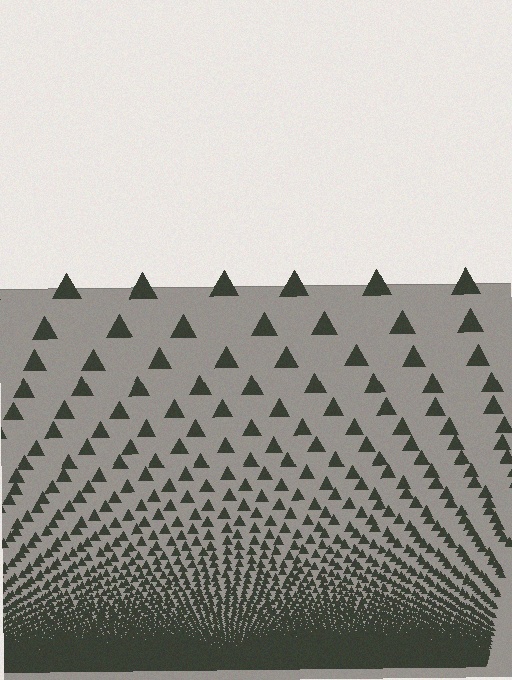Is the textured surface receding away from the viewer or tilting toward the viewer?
The surface appears to tilt toward the viewer. Texture elements get larger and sparser toward the top.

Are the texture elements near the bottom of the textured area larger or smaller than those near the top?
Smaller. The gradient is inverted — elements near the bottom are smaller and denser.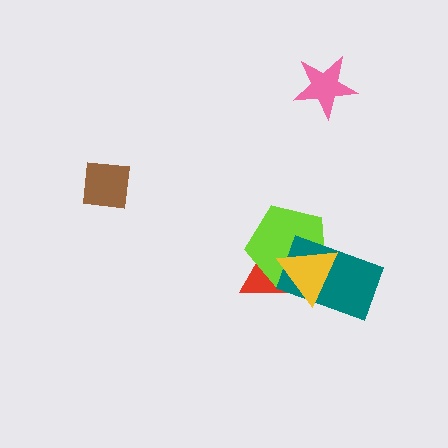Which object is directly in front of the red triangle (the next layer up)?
The lime pentagon is directly in front of the red triangle.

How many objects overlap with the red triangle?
3 objects overlap with the red triangle.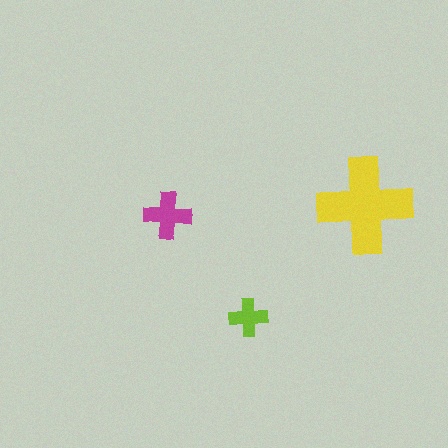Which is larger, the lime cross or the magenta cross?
The magenta one.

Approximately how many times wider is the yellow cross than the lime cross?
About 2.5 times wider.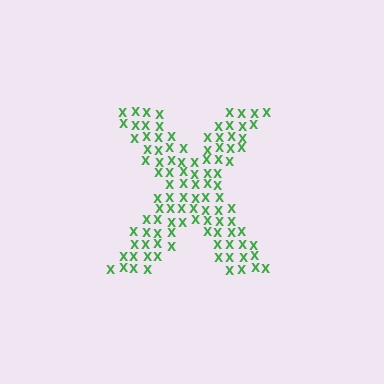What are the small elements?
The small elements are letter X's.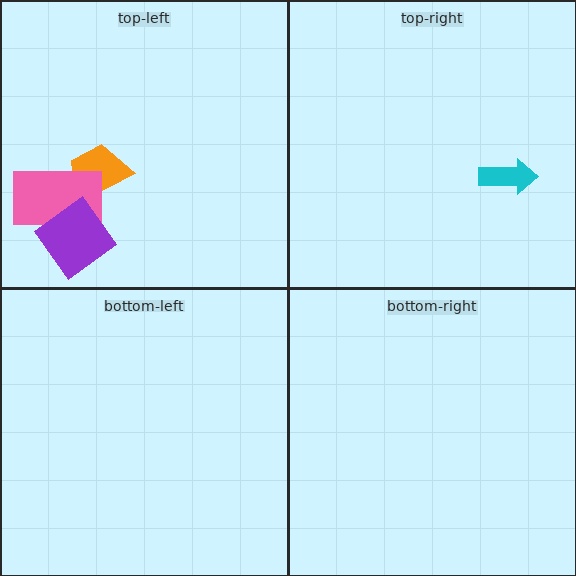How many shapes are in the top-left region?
3.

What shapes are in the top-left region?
The orange trapezoid, the pink rectangle, the purple diamond.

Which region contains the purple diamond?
The top-left region.